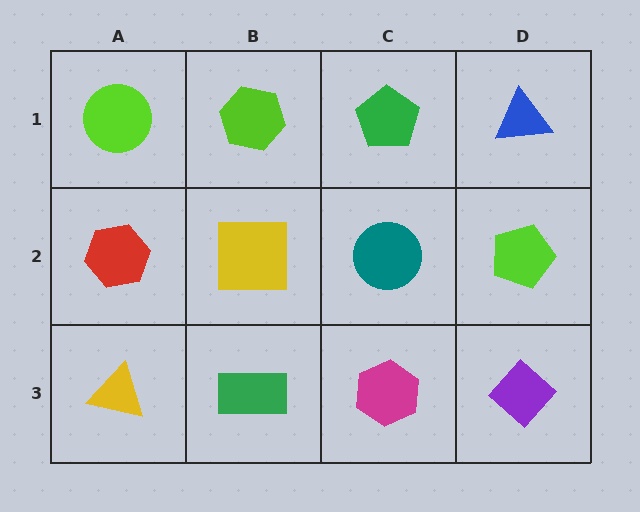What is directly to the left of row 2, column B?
A red hexagon.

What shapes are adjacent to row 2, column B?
A lime hexagon (row 1, column B), a green rectangle (row 3, column B), a red hexagon (row 2, column A), a teal circle (row 2, column C).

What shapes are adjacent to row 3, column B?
A yellow square (row 2, column B), a yellow triangle (row 3, column A), a magenta hexagon (row 3, column C).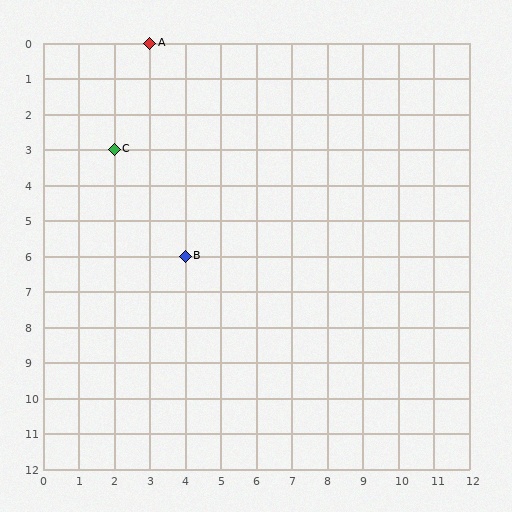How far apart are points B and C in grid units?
Points B and C are 2 columns and 3 rows apart (about 3.6 grid units diagonally).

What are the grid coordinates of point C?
Point C is at grid coordinates (2, 3).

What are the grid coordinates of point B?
Point B is at grid coordinates (4, 6).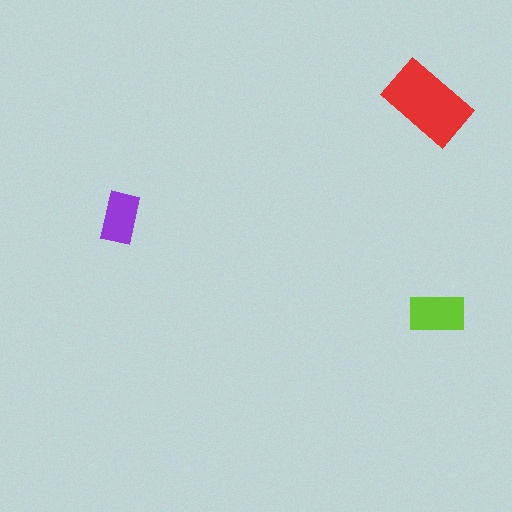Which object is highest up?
The red rectangle is topmost.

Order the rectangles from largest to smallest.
the red one, the lime one, the purple one.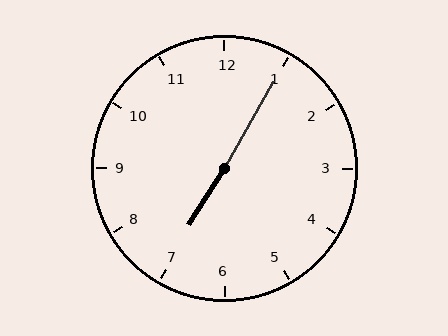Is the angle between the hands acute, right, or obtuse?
It is obtuse.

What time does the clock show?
7:05.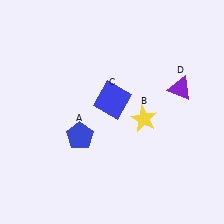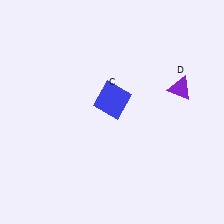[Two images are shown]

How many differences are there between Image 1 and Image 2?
There are 2 differences between the two images.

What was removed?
The blue pentagon (A), the yellow star (B) were removed in Image 2.